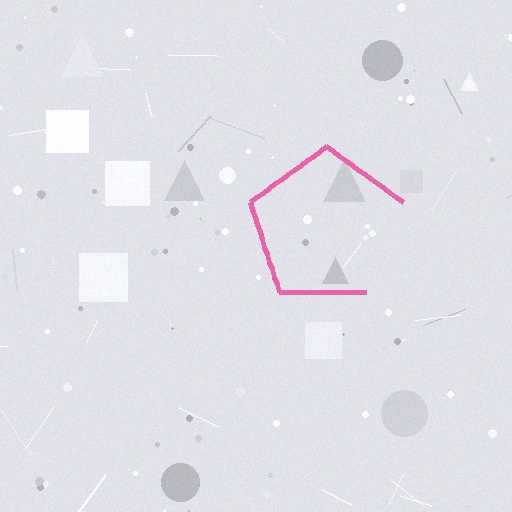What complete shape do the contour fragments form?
The contour fragments form a pentagon.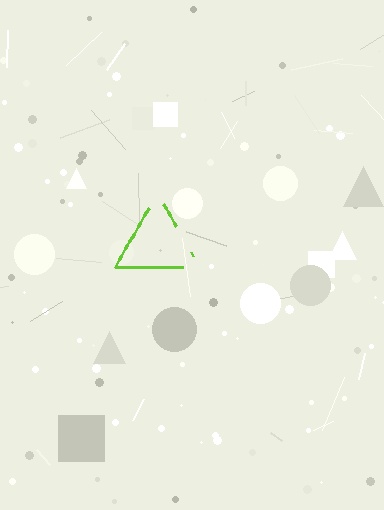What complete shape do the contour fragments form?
The contour fragments form a triangle.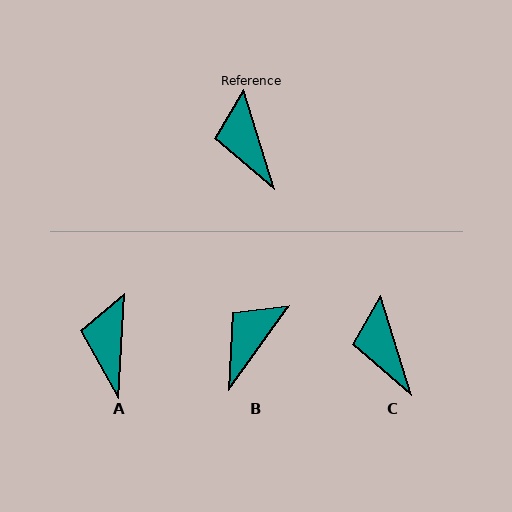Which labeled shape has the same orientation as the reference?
C.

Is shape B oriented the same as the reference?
No, it is off by about 53 degrees.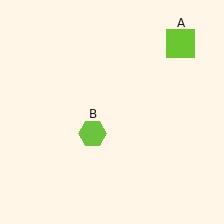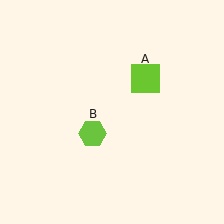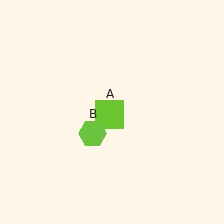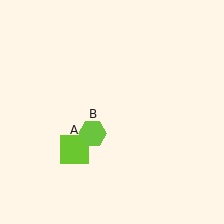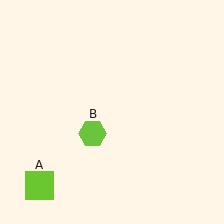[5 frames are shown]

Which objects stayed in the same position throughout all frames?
Lime hexagon (object B) remained stationary.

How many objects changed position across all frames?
1 object changed position: lime square (object A).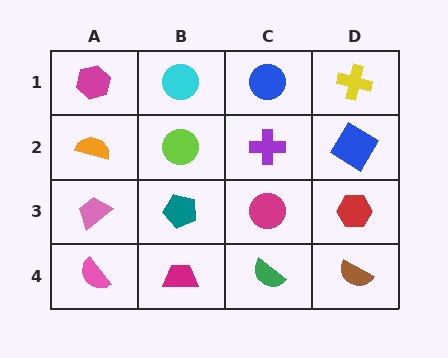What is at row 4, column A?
A pink semicircle.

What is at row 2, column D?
A blue diamond.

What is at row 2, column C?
A purple cross.